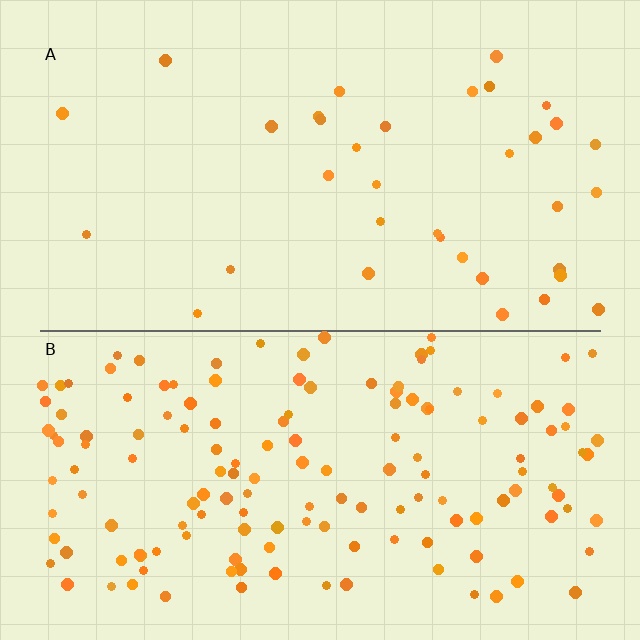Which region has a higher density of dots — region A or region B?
B (the bottom).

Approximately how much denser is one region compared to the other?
Approximately 4.2× — region B over region A.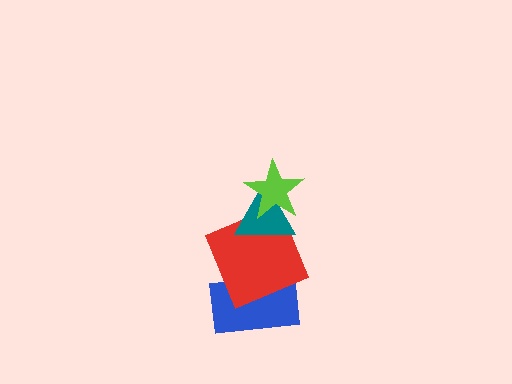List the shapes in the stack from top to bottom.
From top to bottom: the lime star, the teal triangle, the red square, the blue rectangle.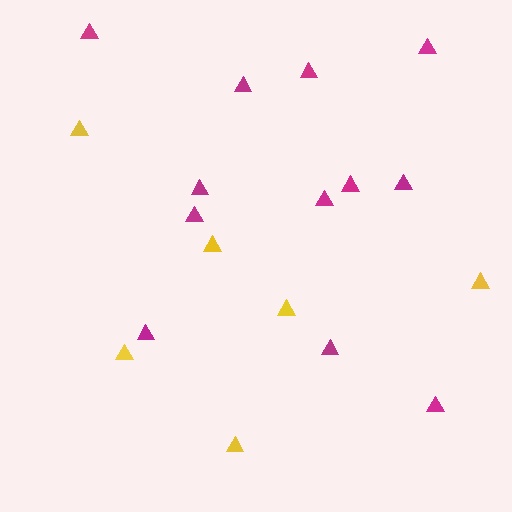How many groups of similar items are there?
There are 2 groups: one group of yellow triangles (6) and one group of magenta triangles (12).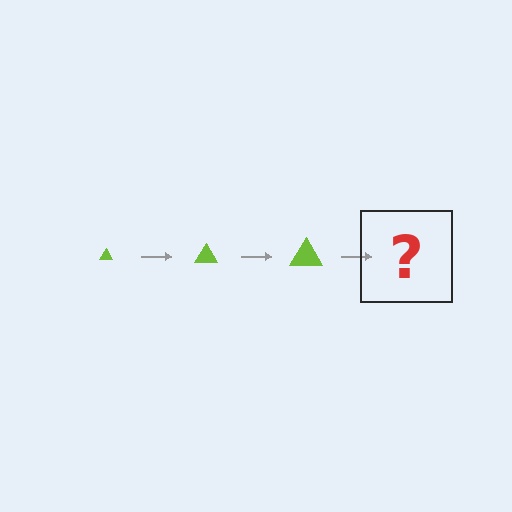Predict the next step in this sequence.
The next step is a lime triangle, larger than the previous one.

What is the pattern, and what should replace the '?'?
The pattern is that the triangle gets progressively larger each step. The '?' should be a lime triangle, larger than the previous one.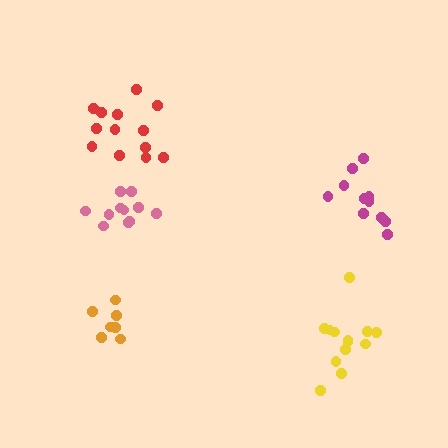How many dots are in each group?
Group 1: 13 dots, Group 2: 7 dots, Group 3: 13 dots, Group 4: 11 dots, Group 5: 11 dots (55 total).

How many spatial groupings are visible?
There are 5 spatial groupings.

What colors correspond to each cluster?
The clusters are colored: red, orange, yellow, pink, magenta.